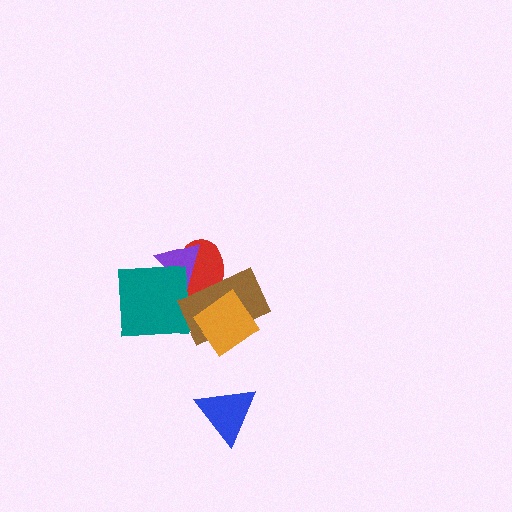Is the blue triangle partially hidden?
No, no other shape covers it.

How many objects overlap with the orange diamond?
2 objects overlap with the orange diamond.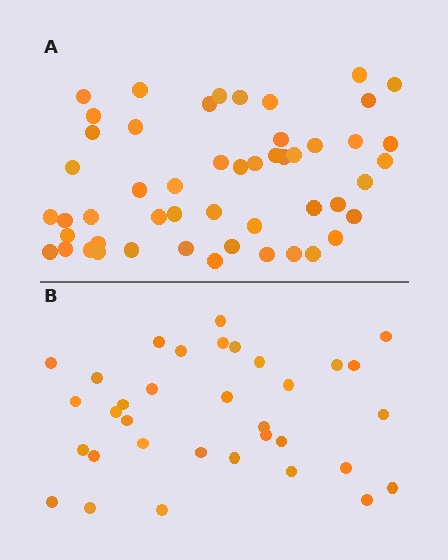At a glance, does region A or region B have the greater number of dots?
Region A (the top region) has more dots.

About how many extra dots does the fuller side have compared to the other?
Region A has approximately 15 more dots than region B.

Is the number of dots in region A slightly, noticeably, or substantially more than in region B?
Region A has substantially more. The ratio is roughly 1.5 to 1.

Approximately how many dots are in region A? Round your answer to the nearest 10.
About 50 dots. (The exact count is 51, which rounds to 50.)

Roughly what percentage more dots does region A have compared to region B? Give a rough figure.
About 50% more.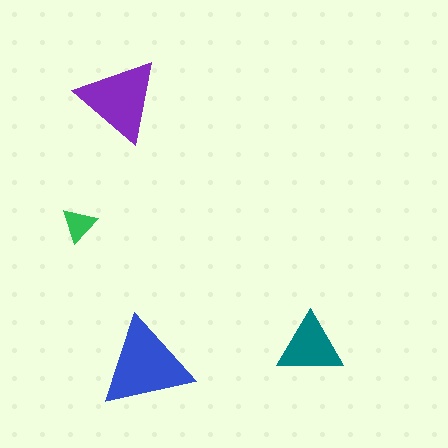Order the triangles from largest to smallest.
the blue one, the purple one, the teal one, the green one.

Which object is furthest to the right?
The teal triangle is rightmost.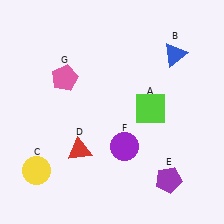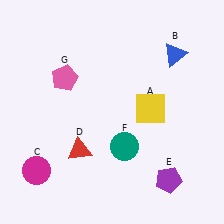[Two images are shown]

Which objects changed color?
A changed from lime to yellow. C changed from yellow to magenta. F changed from purple to teal.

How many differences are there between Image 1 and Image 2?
There are 3 differences between the two images.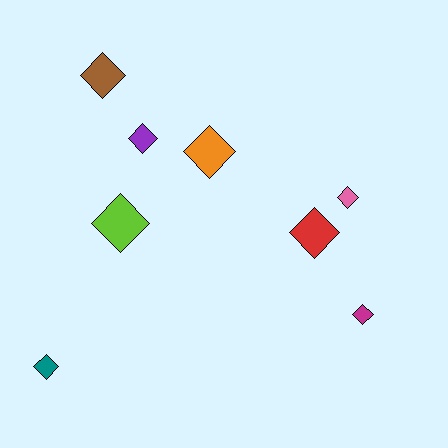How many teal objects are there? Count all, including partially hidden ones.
There is 1 teal object.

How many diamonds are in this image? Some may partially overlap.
There are 8 diamonds.